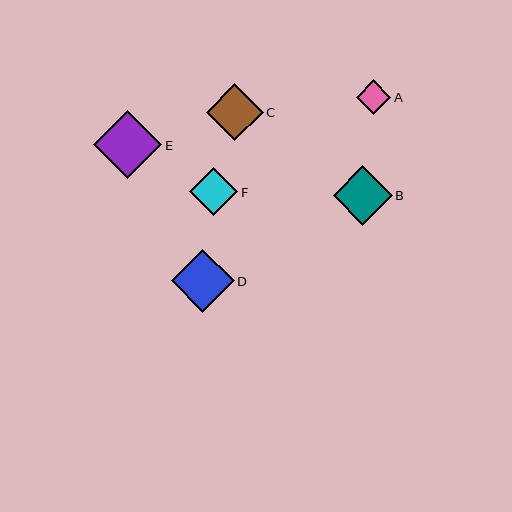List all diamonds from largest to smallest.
From largest to smallest: E, D, B, C, F, A.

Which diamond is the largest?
Diamond E is the largest with a size of approximately 68 pixels.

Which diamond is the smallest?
Diamond A is the smallest with a size of approximately 35 pixels.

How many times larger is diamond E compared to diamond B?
Diamond E is approximately 1.2 times the size of diamond B.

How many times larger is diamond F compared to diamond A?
Diamond F is approximately 1.4 times the size of diamond A.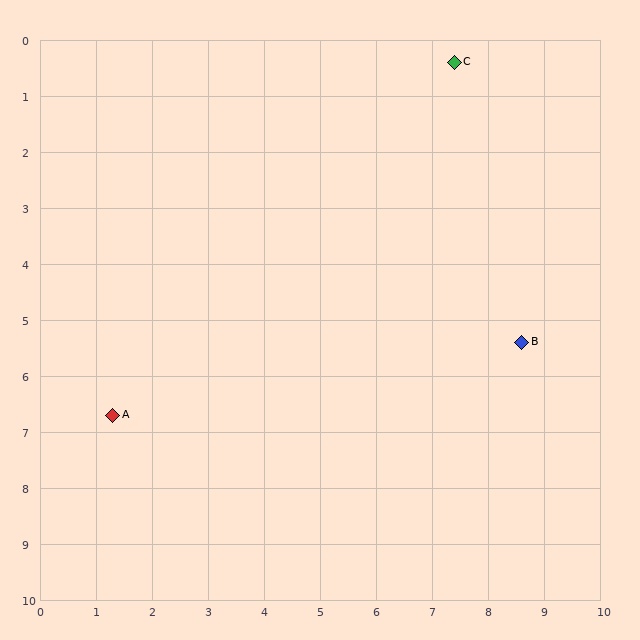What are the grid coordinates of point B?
Point B is at approximately (8.6, 5.4).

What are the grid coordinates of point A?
Point A is at approximately (1.3, 6.7).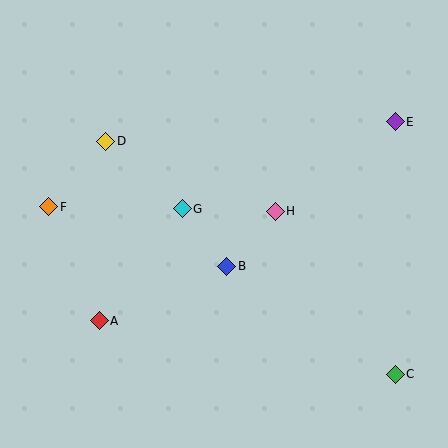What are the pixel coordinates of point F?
Point F is at (49, 207).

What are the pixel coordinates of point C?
Point C is at (395, 374).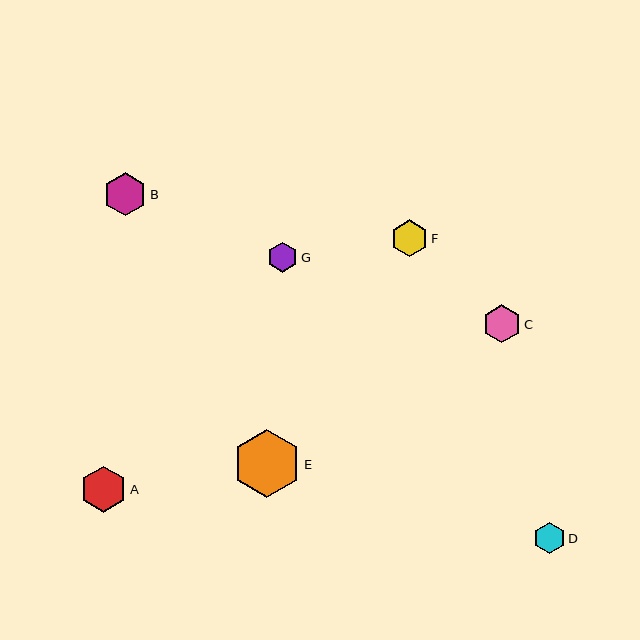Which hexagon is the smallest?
Hexagon G is the smallest with a size of approximately 30 pixels.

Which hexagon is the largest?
Hexagon E is the largest with a size of approximately 69 pixels.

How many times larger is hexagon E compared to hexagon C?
Hexagon E is approximately 1.8 times the size of hexagon C.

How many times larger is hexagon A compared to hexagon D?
Hexagon A is approximately 1.5 times the size of hexagon D.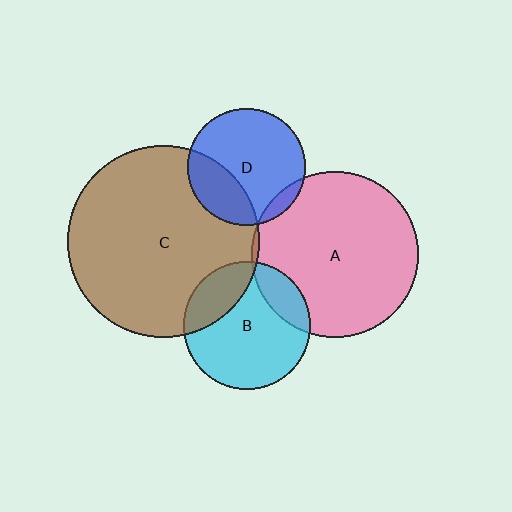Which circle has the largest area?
Circle C (brown).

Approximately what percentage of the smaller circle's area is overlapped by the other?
Approximately 5%.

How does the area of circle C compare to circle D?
Approximately 2.7 times.